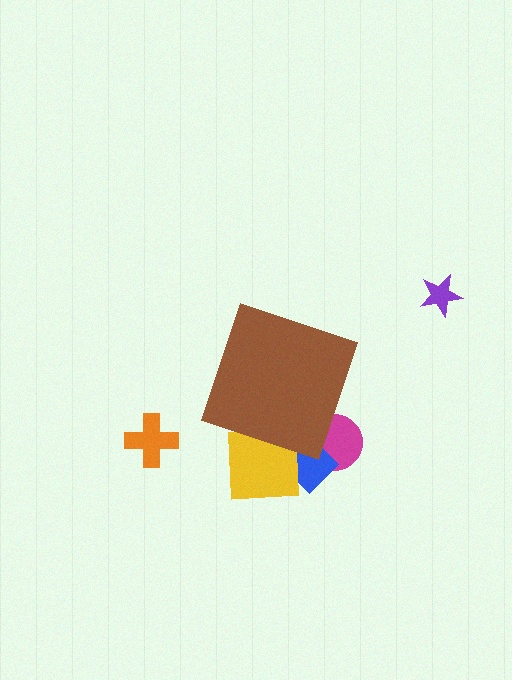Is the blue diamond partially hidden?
Yes, the blue diamond is partially hidden behind the brown diamond.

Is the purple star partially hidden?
No, the purple star is fully visible.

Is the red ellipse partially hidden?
Yes, the red ellipse is partially hidden behind the brown diamond.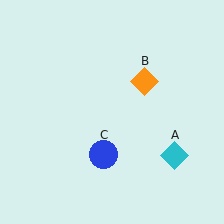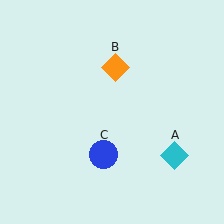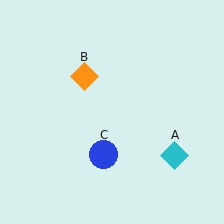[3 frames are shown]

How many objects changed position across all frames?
1 object changed position: orange diamond (object B).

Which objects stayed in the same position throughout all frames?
Cyan diamond (object A) and blue circle (object C) remained stationary.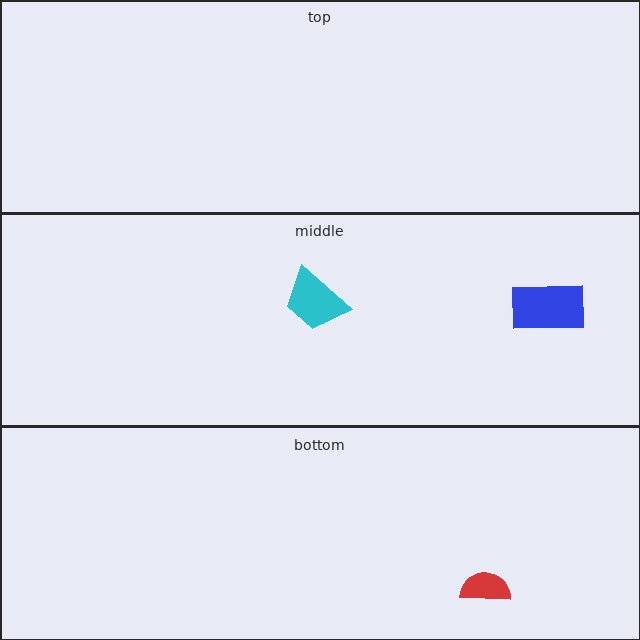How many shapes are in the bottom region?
1.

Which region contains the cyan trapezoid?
The middle region.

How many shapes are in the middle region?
2.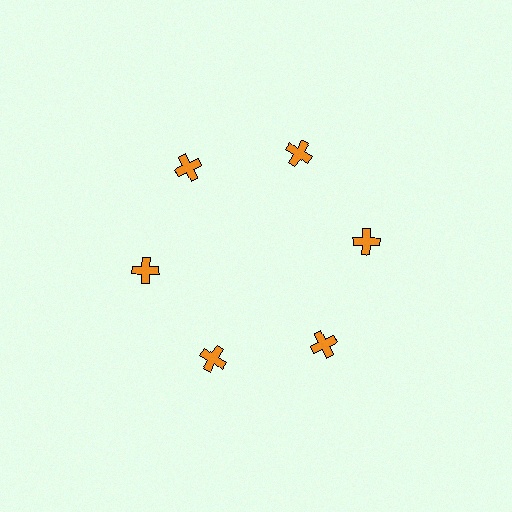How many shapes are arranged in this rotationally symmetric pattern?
There are 6 shapes, arranged in 6 groups of 1.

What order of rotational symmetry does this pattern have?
This pattern has 6-fold rotational symmetry.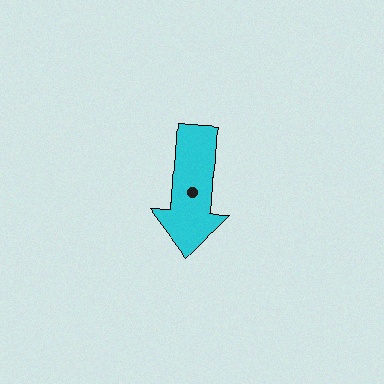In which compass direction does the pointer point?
South.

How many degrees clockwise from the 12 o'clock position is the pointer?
Approximately 184 degrees.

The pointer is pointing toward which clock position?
Roughly 6 o'clock.